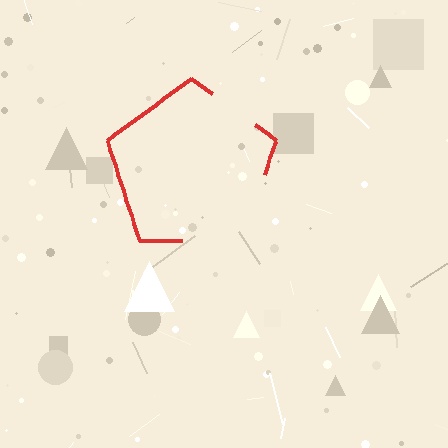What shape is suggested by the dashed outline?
The dashed outline suggests a pentagon.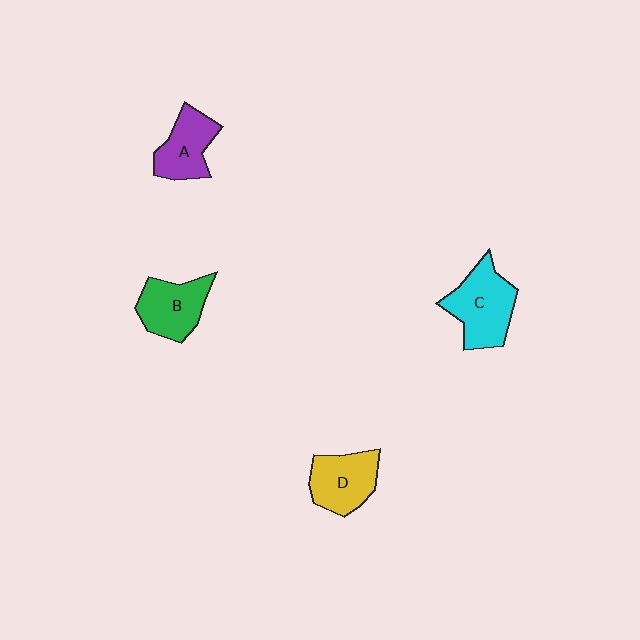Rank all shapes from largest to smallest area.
From largest to smallest: C (cyan), D (yellow), B (green), A (purple).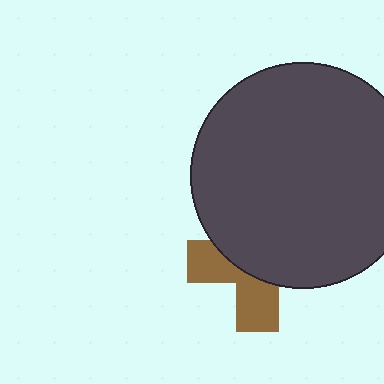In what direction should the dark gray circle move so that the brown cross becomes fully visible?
The dark gray circle should move up. That is the shortest direction to clear the overlap and leave the brown cross fully visible.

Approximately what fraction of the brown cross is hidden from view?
Roughly 61% of the brown cross is hidden behind the dark gray circle.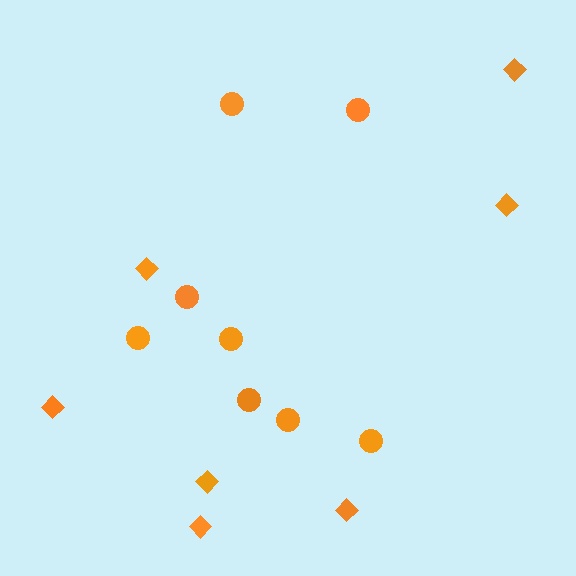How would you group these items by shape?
There are 2 groups: one group of diamonds (7) and one group of circles (8).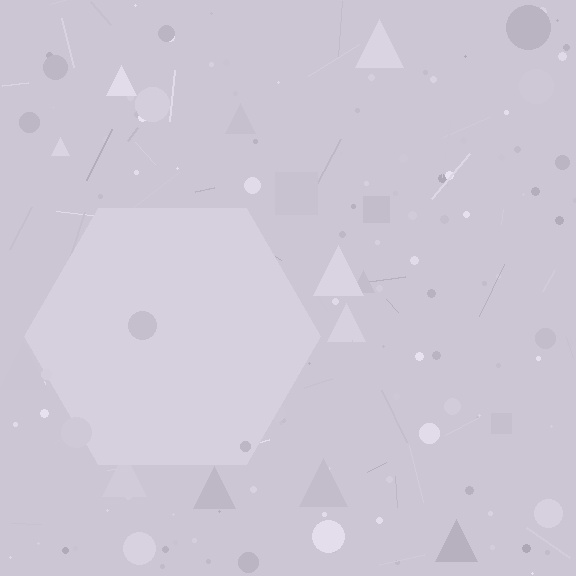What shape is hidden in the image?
A hexagon is hidden in the image.